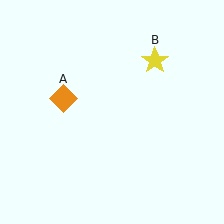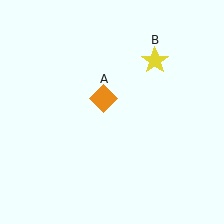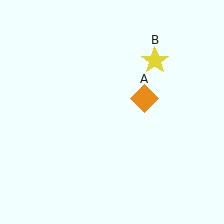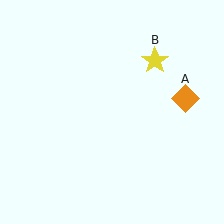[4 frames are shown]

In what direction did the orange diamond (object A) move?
The orange diamond (object A) moved right.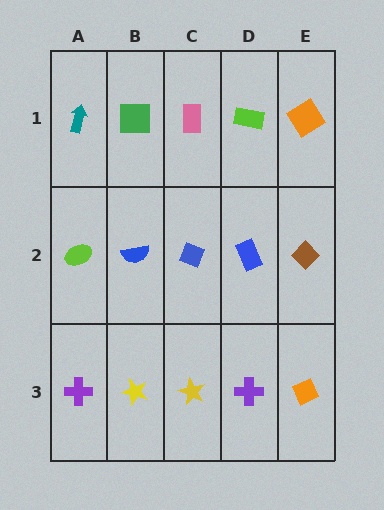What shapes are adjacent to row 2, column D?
A lime rectangle (row 1, column D), a purple cross (row 3, column D), a blue diamond (row 2, column C), a brown diamond (row 2, column E).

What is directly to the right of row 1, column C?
A lime rectangle.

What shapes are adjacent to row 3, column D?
A blue rectangle (row 2, column D), a yellow star (row 3, column C), an orange diamond (row 3, column E).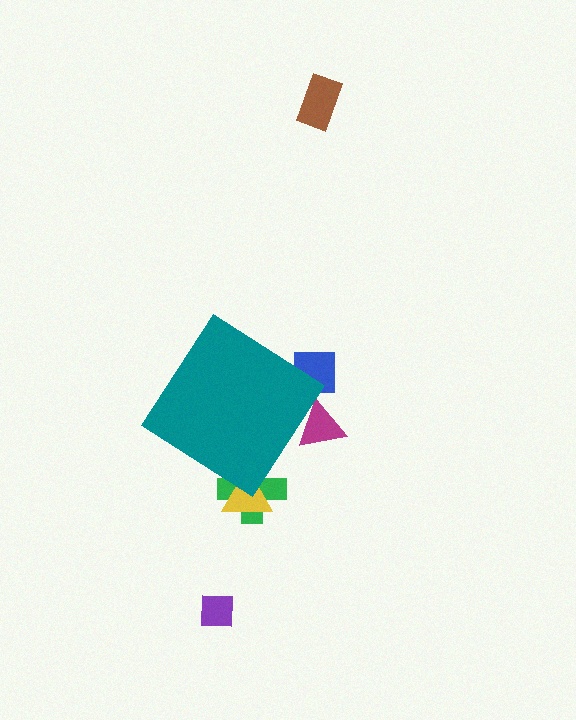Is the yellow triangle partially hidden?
Yes, the yellow triangle is partially hidden behind the teal diamond.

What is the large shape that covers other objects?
A teal diamond.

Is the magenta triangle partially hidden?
Yes, the magenta triangle is partially hidden behind the teal diamond.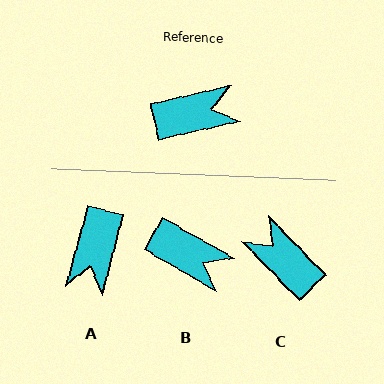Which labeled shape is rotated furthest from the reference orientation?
C, about 121 degrees away.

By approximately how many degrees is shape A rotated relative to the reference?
Approximately 118 degrees clockwise.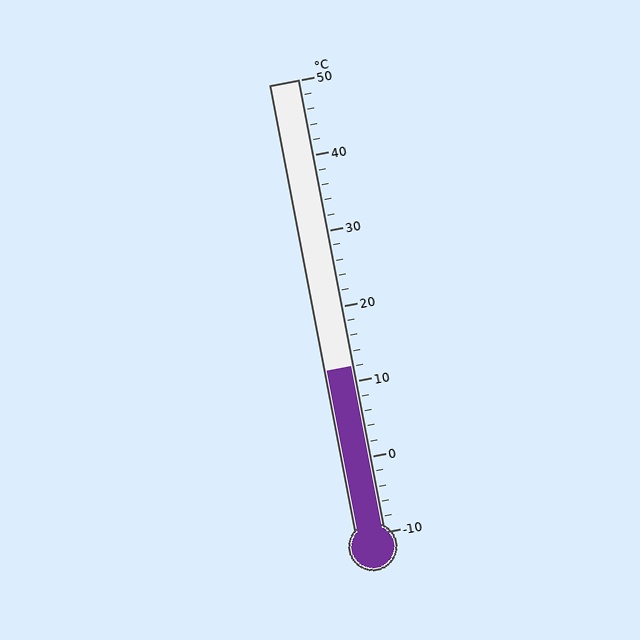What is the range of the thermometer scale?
The thermometer scale ranges from -10°C to 50°C.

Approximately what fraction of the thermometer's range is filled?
The thermometer is filled to approximately 35% of its range.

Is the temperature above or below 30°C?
The temperature is below 30°C.